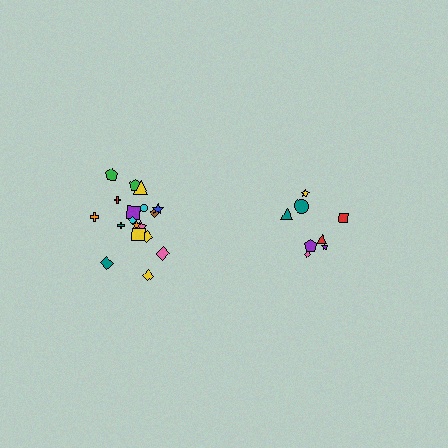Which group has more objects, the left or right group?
The left group.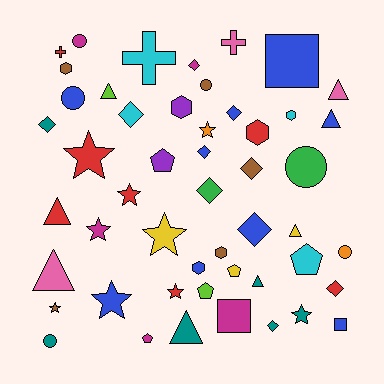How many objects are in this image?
There are 50 objects.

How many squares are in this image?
There are 3 squares.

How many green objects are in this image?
There are 2 green objects.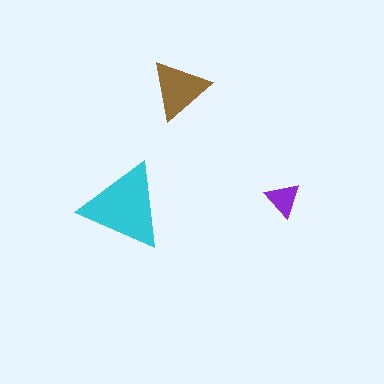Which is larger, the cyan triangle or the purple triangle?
The cyan one.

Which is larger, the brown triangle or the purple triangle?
The brown one.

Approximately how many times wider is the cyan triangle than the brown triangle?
About 1.5 times wider.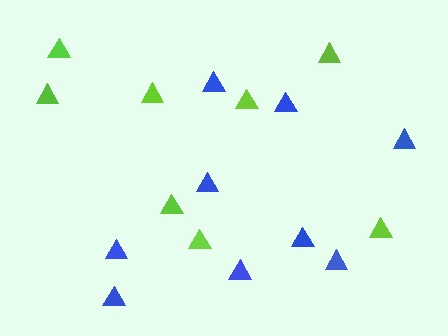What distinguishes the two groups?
There are 2 groups: one group of lime triangles (8) and one group of blue triangles (9).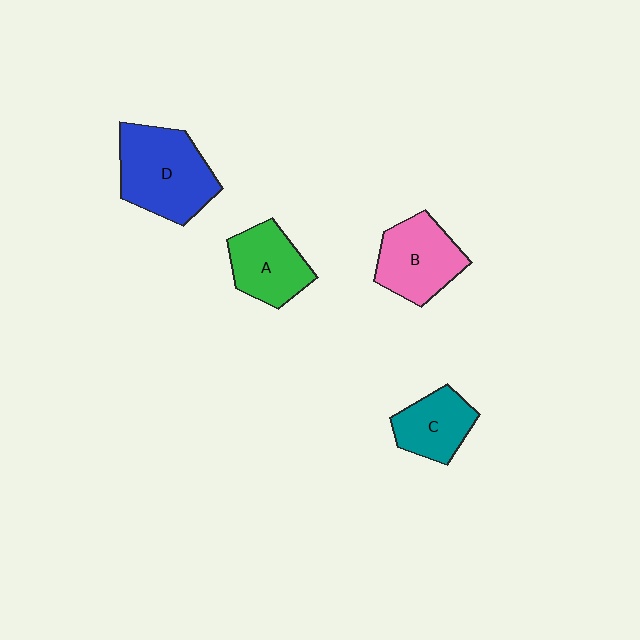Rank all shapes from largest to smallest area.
From largest to smallest: D (blue), B (pink), A (green), C (teal).